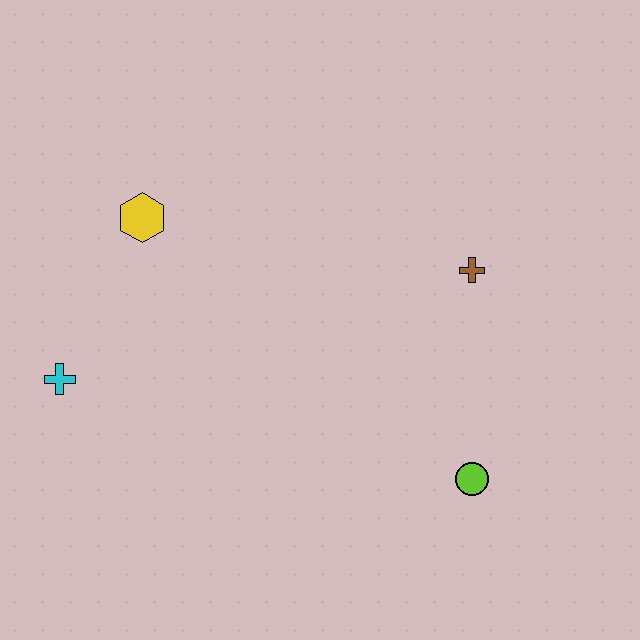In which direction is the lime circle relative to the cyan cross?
The lime circle is to the right of the cyan cross.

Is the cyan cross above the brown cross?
No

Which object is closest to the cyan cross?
The yellow hexagon is closest to the cyan cross.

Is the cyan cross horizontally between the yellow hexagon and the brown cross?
No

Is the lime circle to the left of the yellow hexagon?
No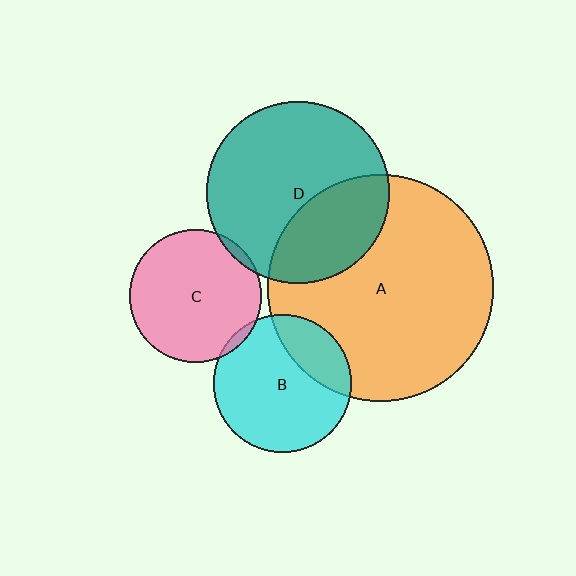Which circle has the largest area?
Circle A (orange).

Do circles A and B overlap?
Yes.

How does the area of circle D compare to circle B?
Approximately 1.7 times.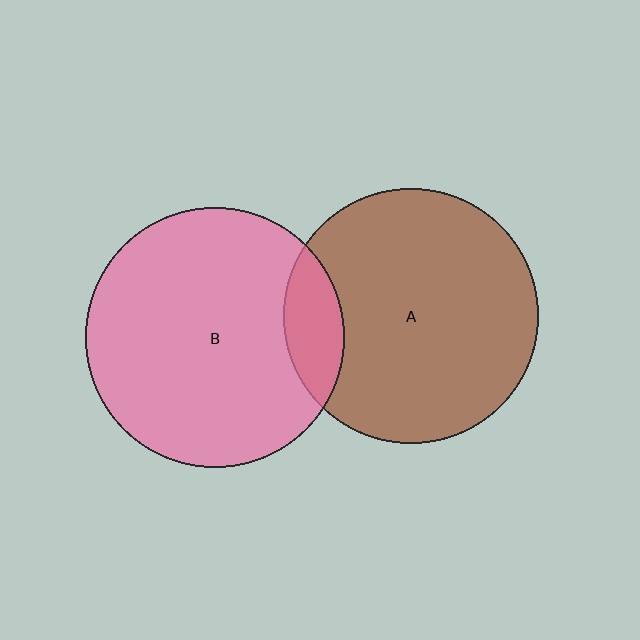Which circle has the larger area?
Circle B (pink).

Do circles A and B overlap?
Yes.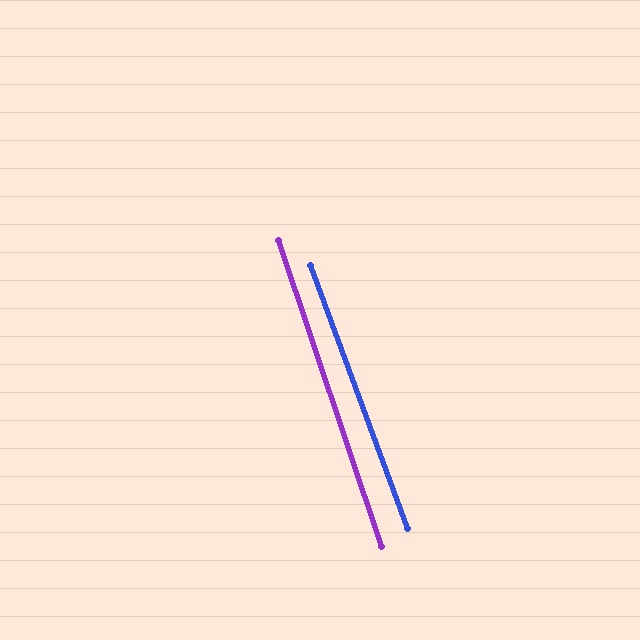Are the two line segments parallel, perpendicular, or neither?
Parallel — their directions differ by only 1.7°.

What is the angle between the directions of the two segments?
Approximately 2 degrees.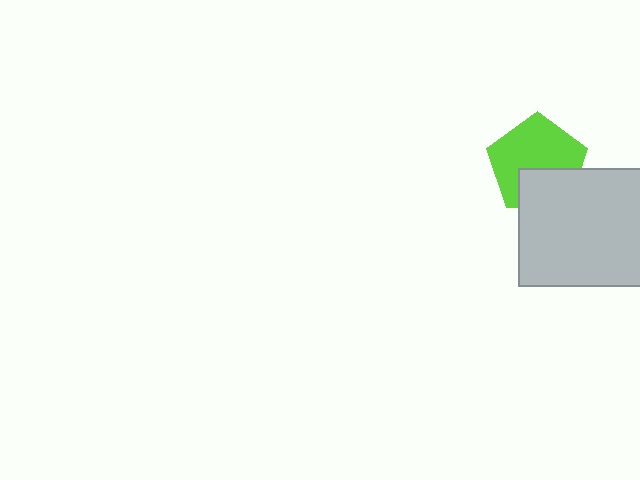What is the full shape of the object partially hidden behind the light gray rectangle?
The partially hidden object is a lime pentagon.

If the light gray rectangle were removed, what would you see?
You would see the complete lime pentagon.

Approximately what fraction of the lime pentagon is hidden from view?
Roughly 34% of the lime pentagon is hidden behind the light gray rectangle.